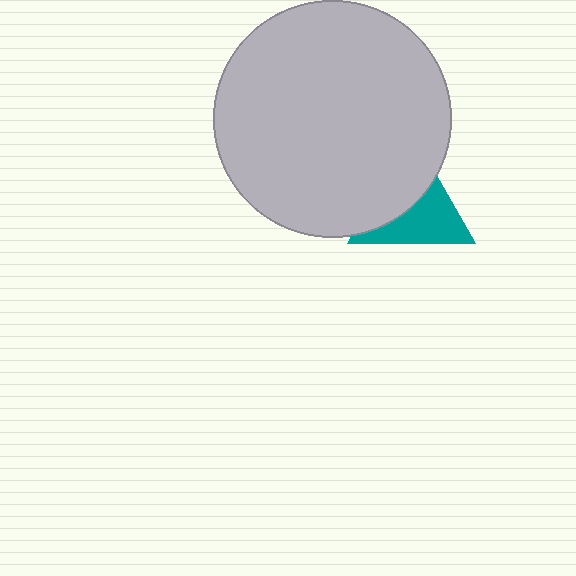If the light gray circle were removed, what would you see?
You would see the complete teal triangle.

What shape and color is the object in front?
The object in front is a light gray circle.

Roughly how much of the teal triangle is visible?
About half of it is visible (roughly 50%).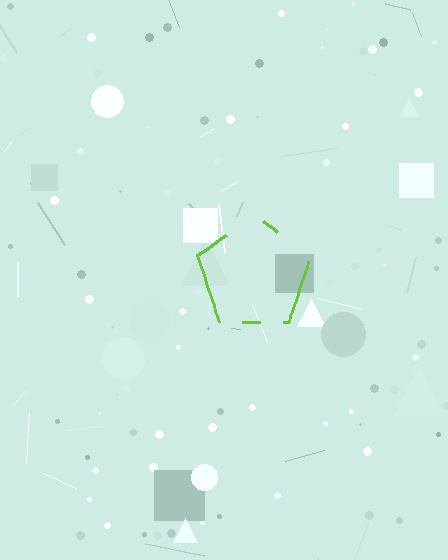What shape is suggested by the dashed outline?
The dashed outline suggests a pentagon.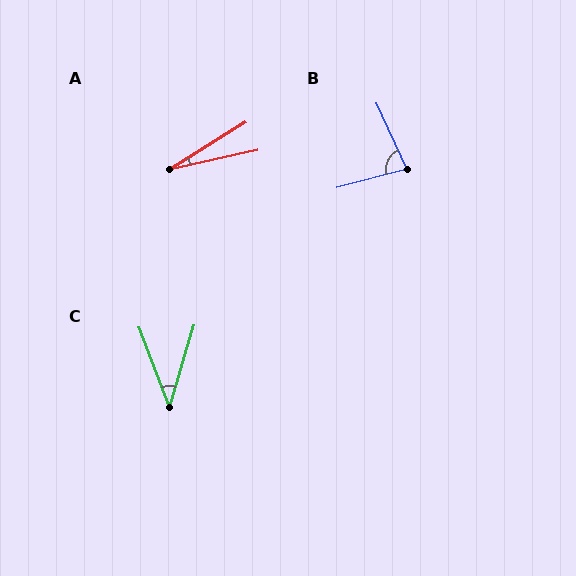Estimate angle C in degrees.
Approximately 37 degrees.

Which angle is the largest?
B, at approximately 80 degrees.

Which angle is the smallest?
A, at approximately 19 degrees.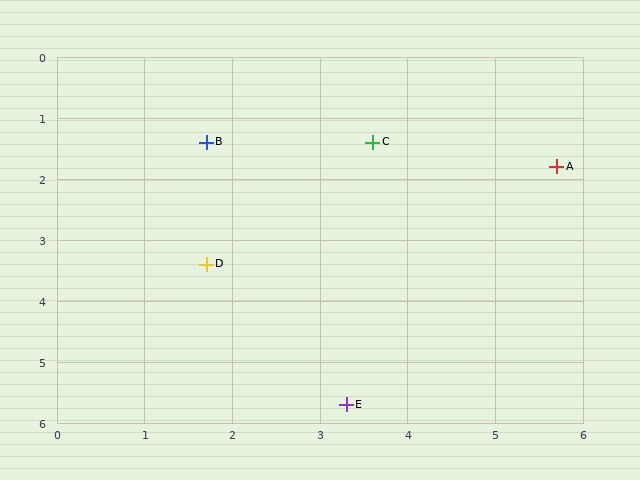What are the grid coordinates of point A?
Point A is at approximately (5.7, 1.8).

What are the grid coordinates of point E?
Point E is at approximately (3.3, 5.7).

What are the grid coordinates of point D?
Point D is at approximately (1.7, 3.4).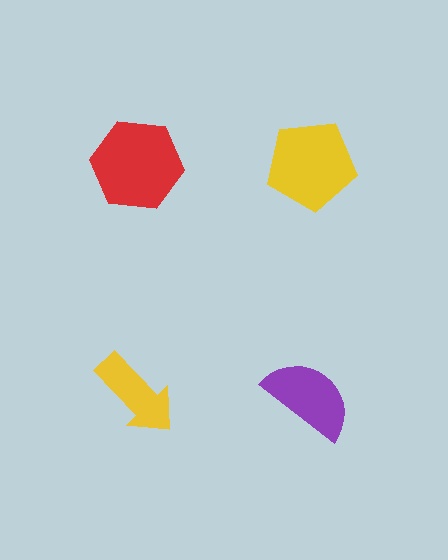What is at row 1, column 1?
A red hexagon.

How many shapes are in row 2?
2 shapes.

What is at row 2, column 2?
A purple semicircle.